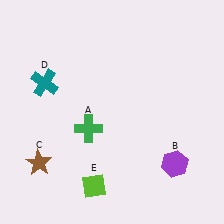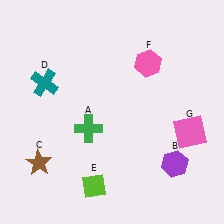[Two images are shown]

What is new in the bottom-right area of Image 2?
A pink square (G) was added in the bottom-right area of Image 2.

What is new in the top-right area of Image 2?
A pink hexagon (F) was added in the top-right area of Image 2.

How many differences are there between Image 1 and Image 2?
There are 2 differences between the two images.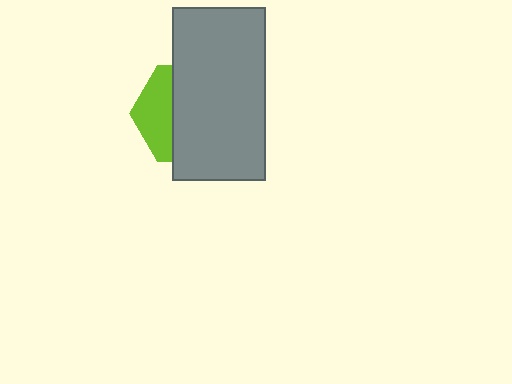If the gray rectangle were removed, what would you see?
You would see the complete lime hexagon.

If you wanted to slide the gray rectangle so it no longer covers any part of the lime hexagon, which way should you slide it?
Slide it right — that is the most direct way to separate the two shapes.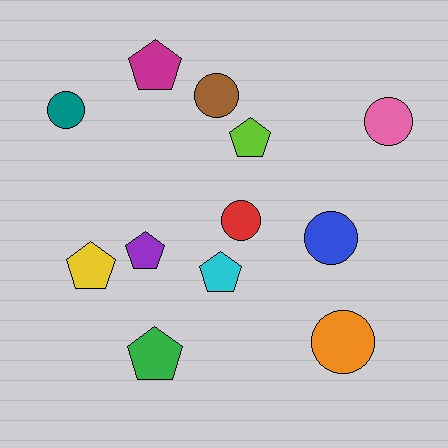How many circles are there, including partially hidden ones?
There are 6 circles.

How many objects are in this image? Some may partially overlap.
There are 12 objects.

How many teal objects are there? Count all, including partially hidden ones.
There is 1 teal object.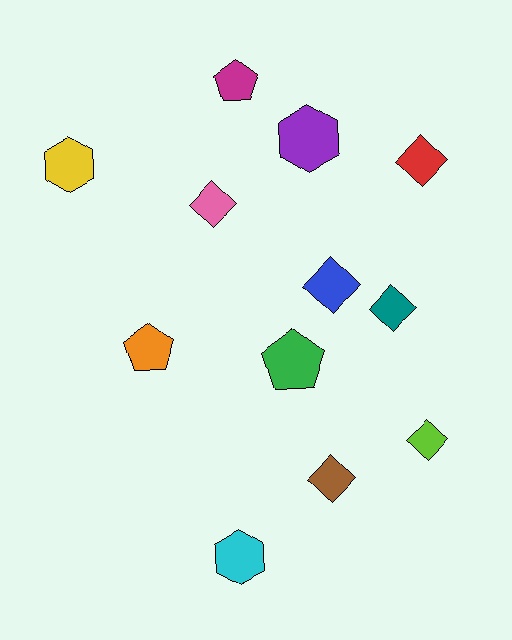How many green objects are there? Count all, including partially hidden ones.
There is 1 green object.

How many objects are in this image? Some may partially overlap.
There are 12 objects.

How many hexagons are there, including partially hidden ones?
There are 3 hexagons.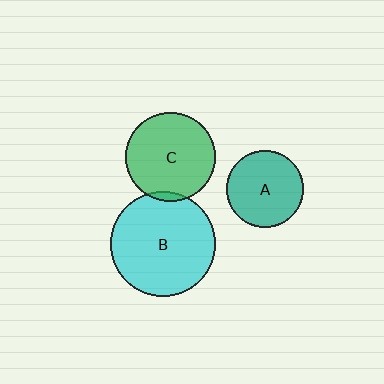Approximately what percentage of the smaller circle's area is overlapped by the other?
Approximately 5%.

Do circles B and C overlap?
Yes.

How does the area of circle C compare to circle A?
Approximately 1.3 times.